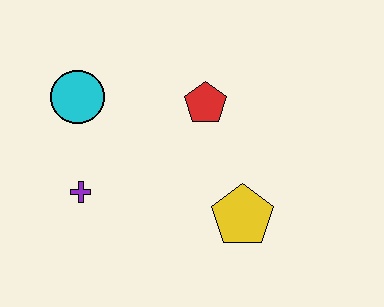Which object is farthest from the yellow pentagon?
The cyan circle is farthest from the yellow pentagon.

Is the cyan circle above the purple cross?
Yes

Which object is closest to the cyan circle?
The purple cross is closest to the cyan circle.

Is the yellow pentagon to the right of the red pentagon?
Yes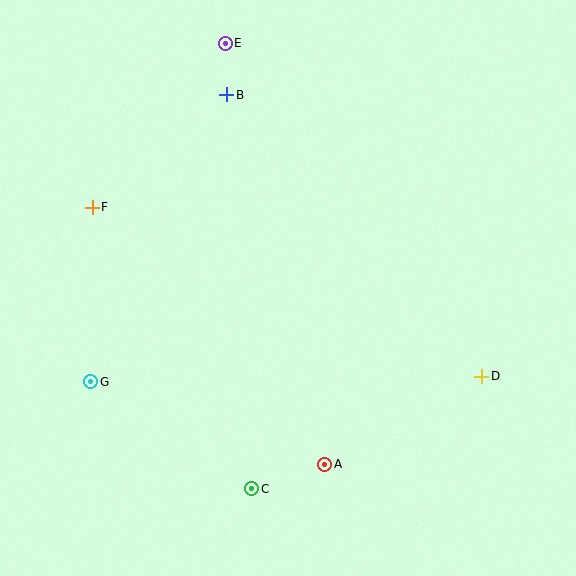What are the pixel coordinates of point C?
Point C is at (252, 489).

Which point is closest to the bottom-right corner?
Point D is closest to the bottom-right corner.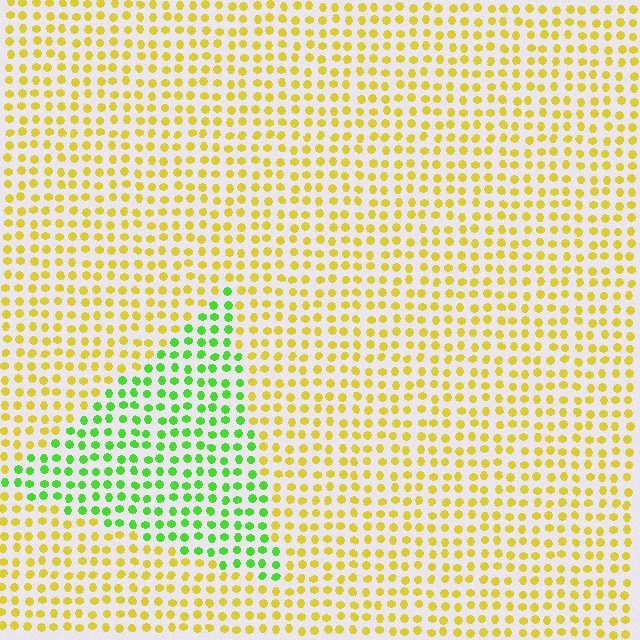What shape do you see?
I see a triangle.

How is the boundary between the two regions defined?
The boundary is defined purely by a slight shift in hue (about 57 degrees). Spacing, size, and orientation are identical on both sides.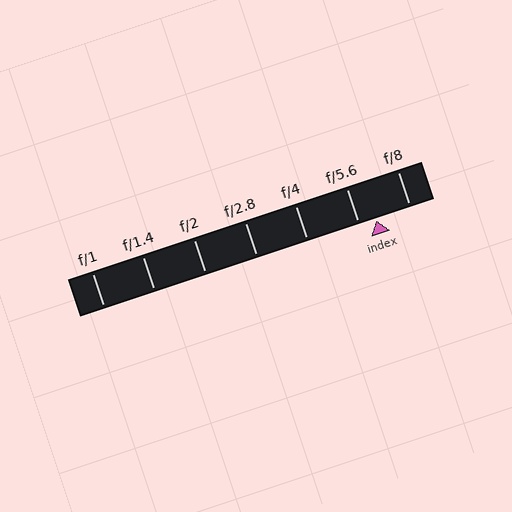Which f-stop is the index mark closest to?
The index mark is closest to f/5.6.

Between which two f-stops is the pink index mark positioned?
The index mark is between f/5.6 and f/8.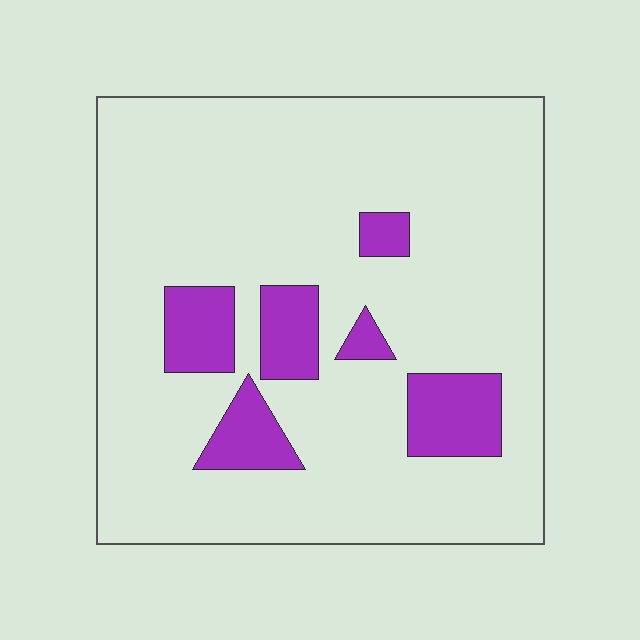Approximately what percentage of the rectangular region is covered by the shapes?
Approximately 15%.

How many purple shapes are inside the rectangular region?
6.